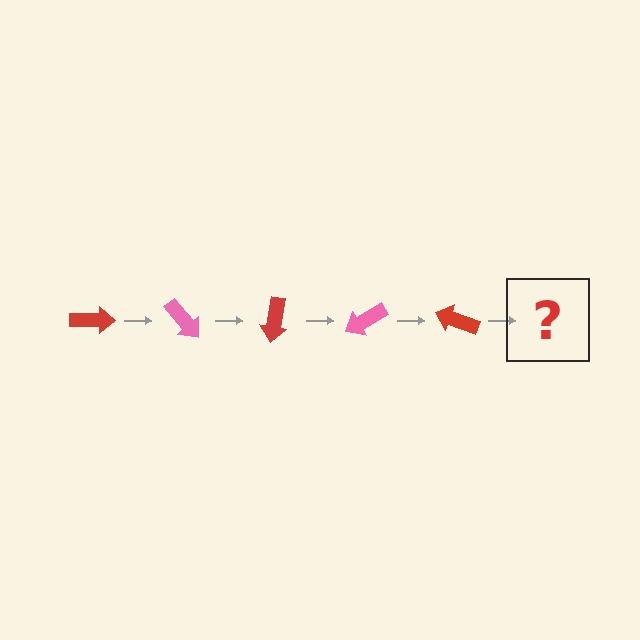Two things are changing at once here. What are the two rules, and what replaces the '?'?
The two rules are that it rotates 50 degrees each step and the color cycles through red and pink. The '?' should be a pink arrow, rotated 250 degrees from the start.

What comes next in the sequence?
The next element should be a pink arrow, rotated 250 degrees from the start.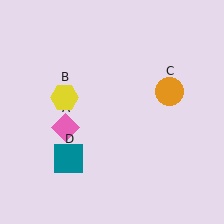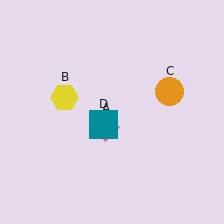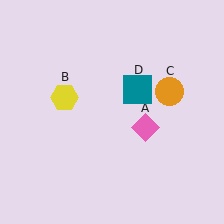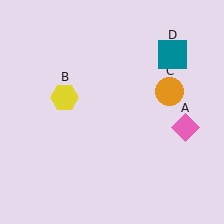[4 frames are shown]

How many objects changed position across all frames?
2 objects changed position: pink diamond (object A), teal square (object D).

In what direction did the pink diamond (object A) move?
The pink diamond (object A) moved right.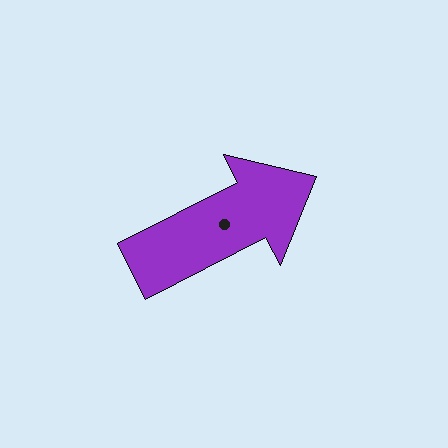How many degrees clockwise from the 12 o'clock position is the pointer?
Approximately 63 degrees.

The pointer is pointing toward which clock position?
Roughly 2 o'clock.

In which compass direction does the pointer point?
Northeast.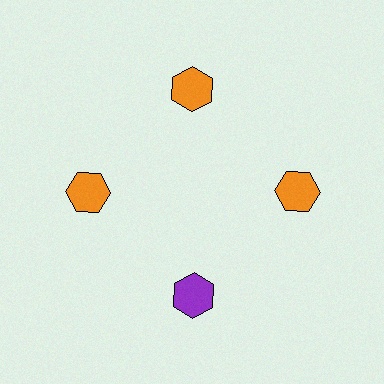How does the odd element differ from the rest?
It has a different color: purple instead of orange.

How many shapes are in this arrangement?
There are 4 shapes arranged in a ring pattern.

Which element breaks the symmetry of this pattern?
The purple hexagon at roughly the 6 o'clock position breaks the symmetry. All other shapes are orange hexagons.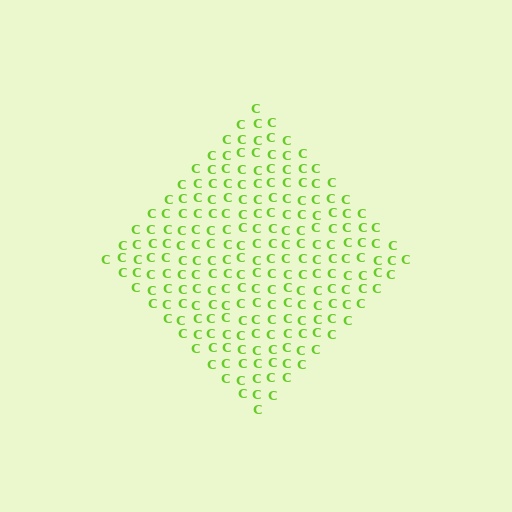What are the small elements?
The small elements are letter C's.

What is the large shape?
The large shape is a diamond.